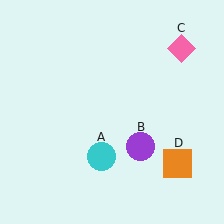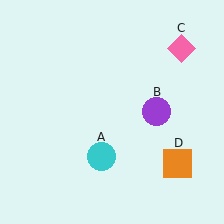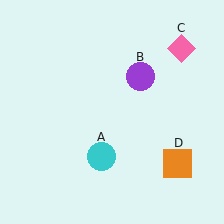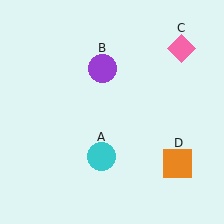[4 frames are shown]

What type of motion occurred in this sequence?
The purple circle (object B) rotated counterclockwise around the center of the scene.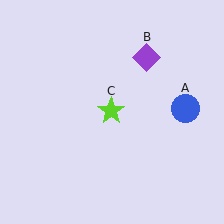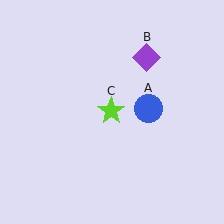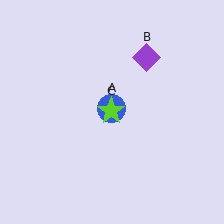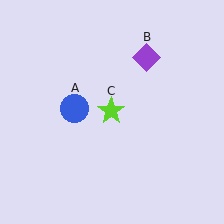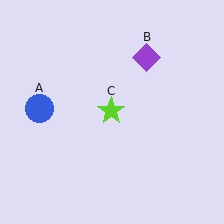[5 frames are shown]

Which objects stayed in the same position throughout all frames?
Purple diamond (object B) and lime star (object C) remained stationary.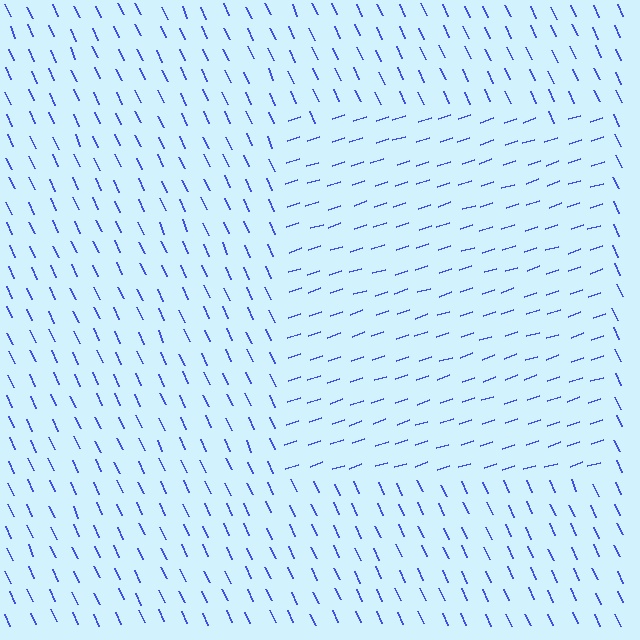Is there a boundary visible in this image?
Yes, there is a texture boundary formed by a change in line orientation.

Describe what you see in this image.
The image is filled with small blue line segments. A rectangle region in the image has lines oriented differently from the surrounding lines, creating a visible texture boundary.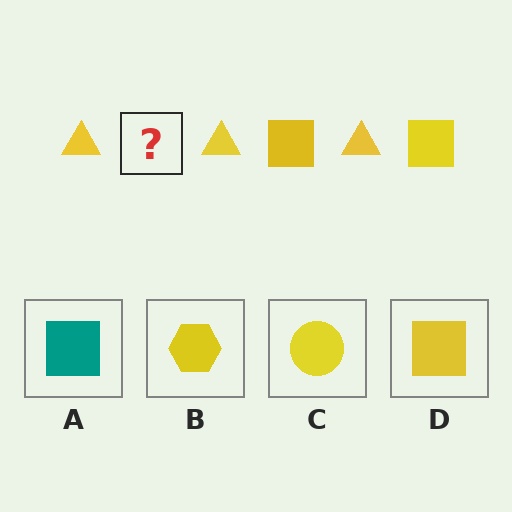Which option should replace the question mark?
Option D.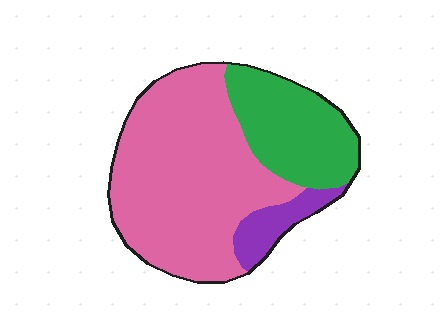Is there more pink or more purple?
Pink.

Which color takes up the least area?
Purple, at roughly 10%.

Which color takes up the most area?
Pink, at roughly 65%.